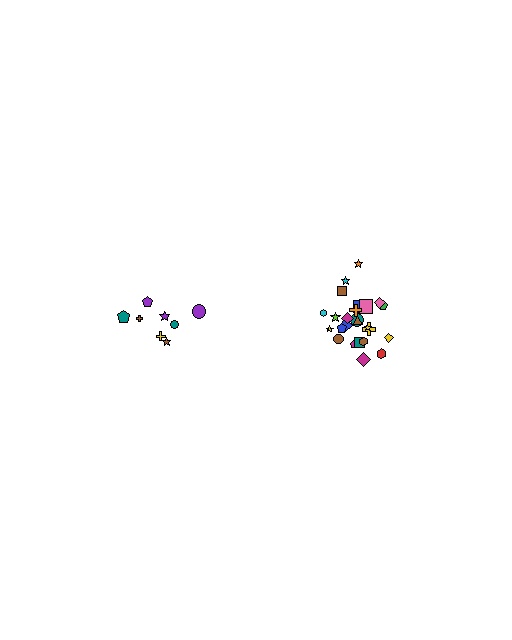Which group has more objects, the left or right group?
The right group.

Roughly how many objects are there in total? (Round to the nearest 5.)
Roughly 35 objects in total.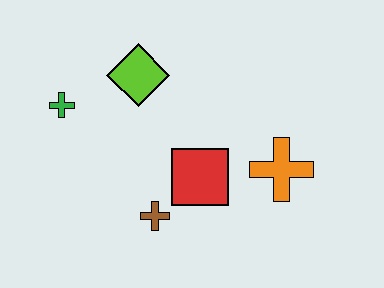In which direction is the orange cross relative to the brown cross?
The orange cross is to the right of the brown cross.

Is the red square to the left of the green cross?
No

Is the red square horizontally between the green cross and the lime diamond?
No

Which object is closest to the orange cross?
The red square is closest to the orange cross.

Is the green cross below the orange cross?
No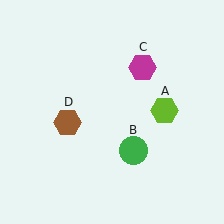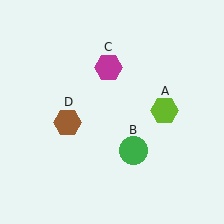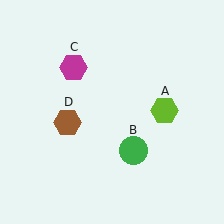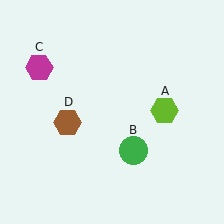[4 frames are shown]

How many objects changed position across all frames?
1 object changed position: magenta hexagon (object C).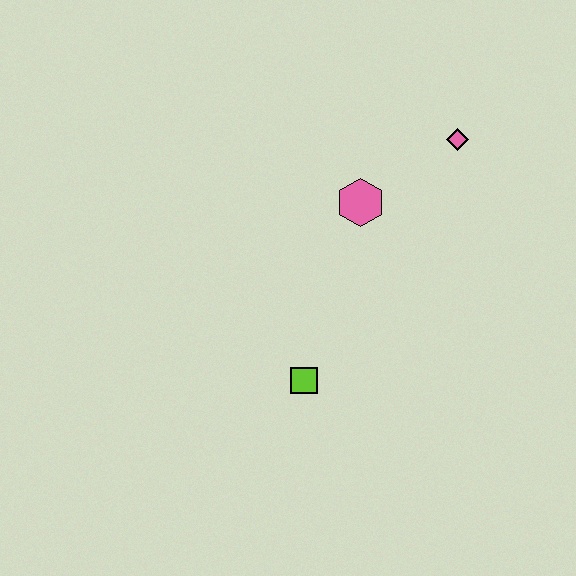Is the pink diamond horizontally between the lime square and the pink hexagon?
No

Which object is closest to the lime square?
The pink hexagon is closest to the lime square.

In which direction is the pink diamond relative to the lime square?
The pink diamond is above the lime square.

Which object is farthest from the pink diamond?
The lime square is farthest from the pink diamond.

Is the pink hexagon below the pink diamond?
Yes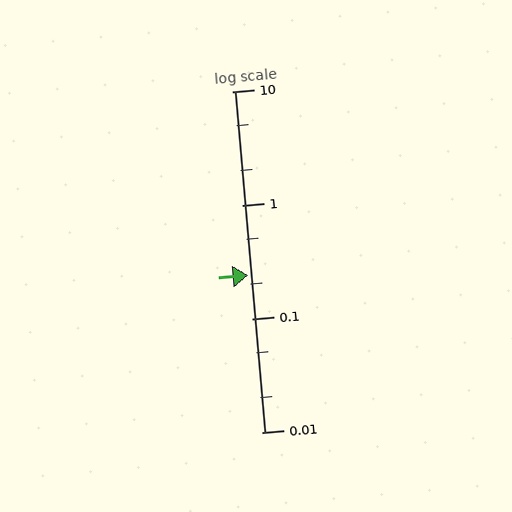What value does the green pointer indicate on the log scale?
The pointer indicates approximately 0.24.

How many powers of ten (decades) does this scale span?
The scale spans 3 decades, from 0.01 to 10.